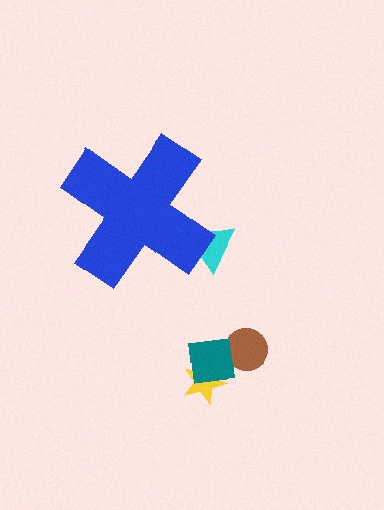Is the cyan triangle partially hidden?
Yes, the cyan triangle is partially hidden behind the blue cross.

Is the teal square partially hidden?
No, the teal square is fully visible.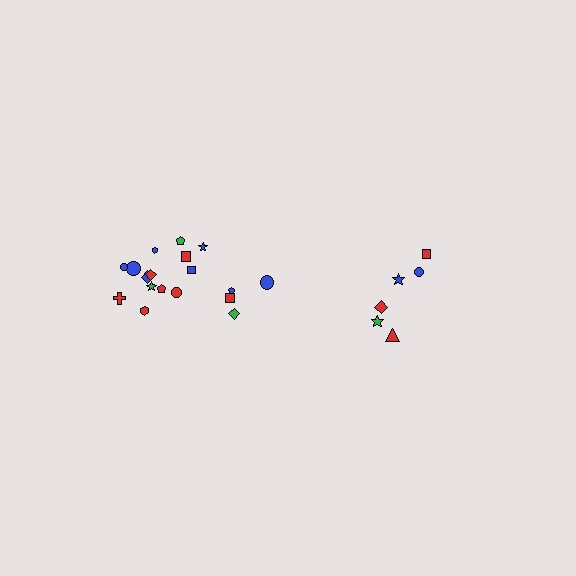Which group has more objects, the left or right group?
The left group.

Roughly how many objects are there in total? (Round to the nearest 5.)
Roughly 25 objects in total.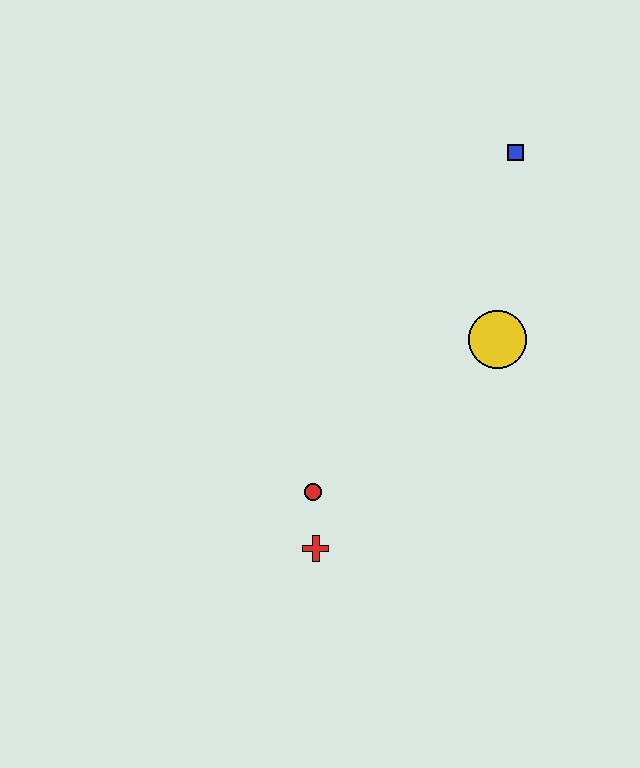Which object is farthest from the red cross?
The blue square is farthest from the red cross.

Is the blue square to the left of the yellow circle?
No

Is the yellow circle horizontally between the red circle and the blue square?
Yes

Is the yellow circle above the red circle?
Yes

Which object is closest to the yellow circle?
The blue square is closest to the yellow circle.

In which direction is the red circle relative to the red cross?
The red circle is above the red cross.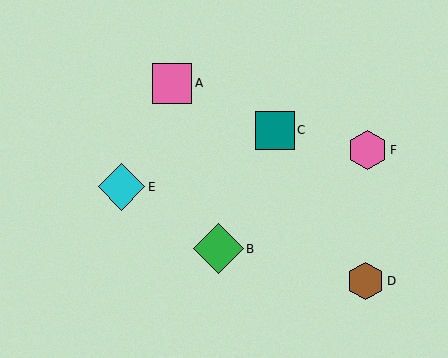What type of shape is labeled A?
Shape A is a pink square.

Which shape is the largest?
The green diamond (labeled B) is the largest.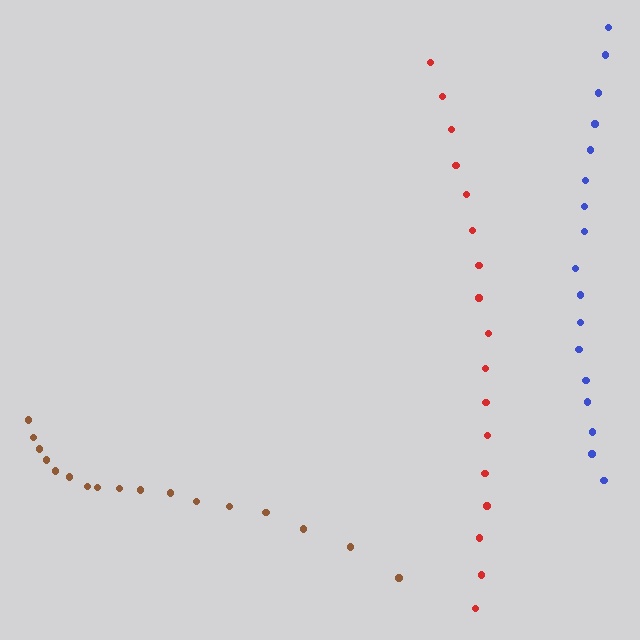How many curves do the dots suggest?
There are 3 distinct paths.